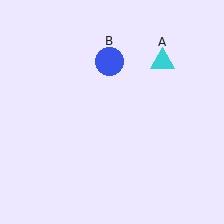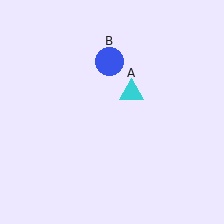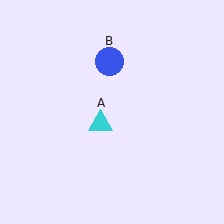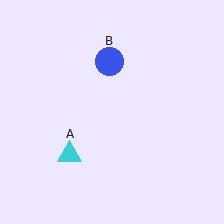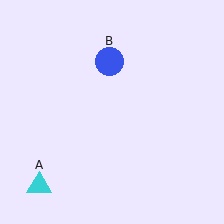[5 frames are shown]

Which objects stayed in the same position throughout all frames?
Blue circle (object B) remained stationary.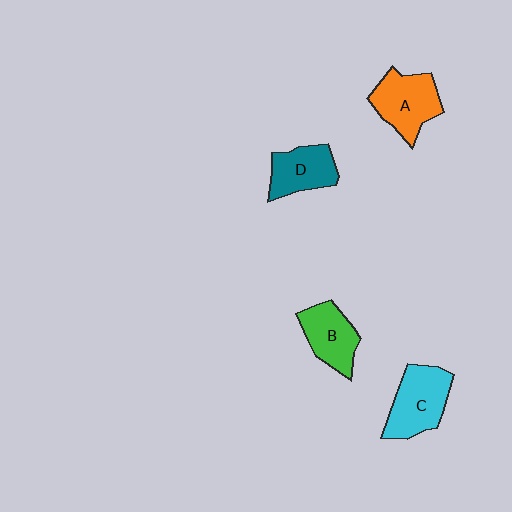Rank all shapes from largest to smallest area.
From largest to smallest: C (cyan), A (orange), B (green), D (teal).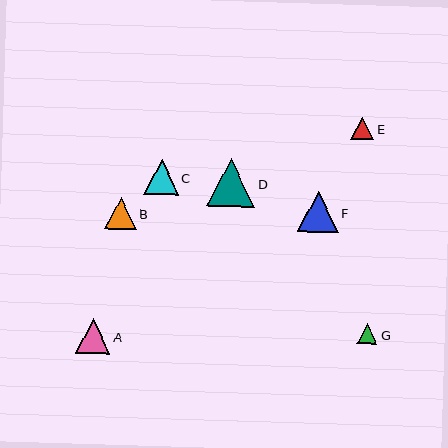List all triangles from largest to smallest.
From largest to smallest: D, F, C, A, B, E, G.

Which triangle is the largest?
Triangle D is the largest with a size of approximately 49 pixels.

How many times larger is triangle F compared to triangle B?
Triangle F is approximately 1.3 times the size of triangle B.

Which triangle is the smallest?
Triangle G is the smallest with a size of approximately 20 pixels.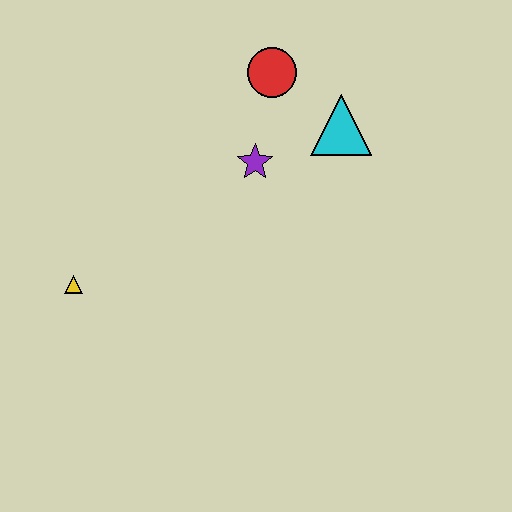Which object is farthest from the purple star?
The yellow triangle is farthest from the purple star.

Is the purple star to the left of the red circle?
Yes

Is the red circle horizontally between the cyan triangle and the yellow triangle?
Yes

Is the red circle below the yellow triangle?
No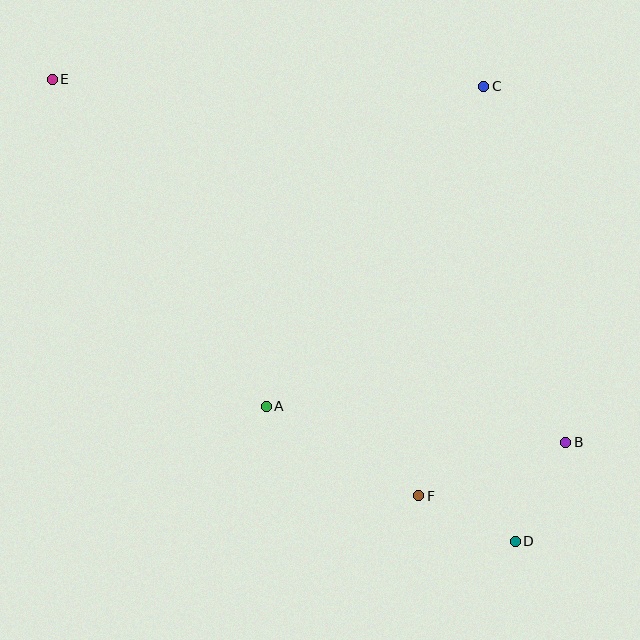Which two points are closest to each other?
Points D and F are closest to each other.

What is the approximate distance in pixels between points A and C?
The distance between A and C is approximately 387 pixels.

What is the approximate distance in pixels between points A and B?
The distance between A and B is approximately 301 pixels.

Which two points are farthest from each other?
Points D and E are farthest from each other.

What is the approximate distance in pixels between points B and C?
The distance between B and C is approximately 365 pixels.